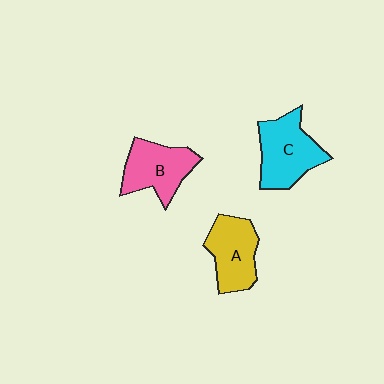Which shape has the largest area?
Shape C (cyan).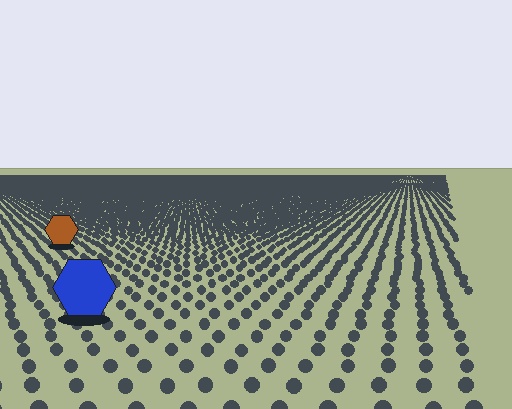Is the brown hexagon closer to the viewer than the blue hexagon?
No. The blue hexagon is closer — you can tell from the texture gradient: the ground texture is coarser near it.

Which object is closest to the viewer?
The blue hexagon is closest. The texture marks near it are larger and more spread out.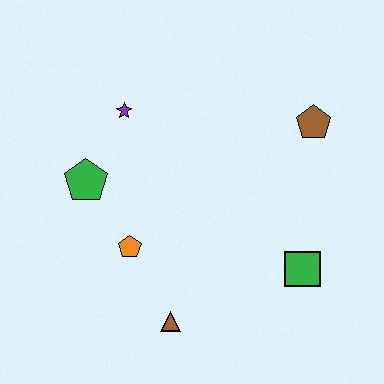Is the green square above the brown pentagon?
No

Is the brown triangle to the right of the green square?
No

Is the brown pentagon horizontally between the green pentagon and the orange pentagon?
No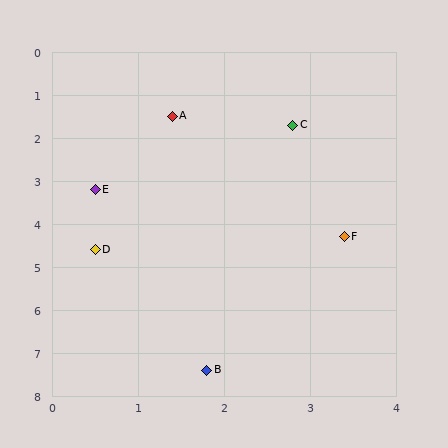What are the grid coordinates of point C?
Point C is at approximately (2.8, 1.7).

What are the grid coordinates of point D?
Point D is at approximately (0.5, 4.6).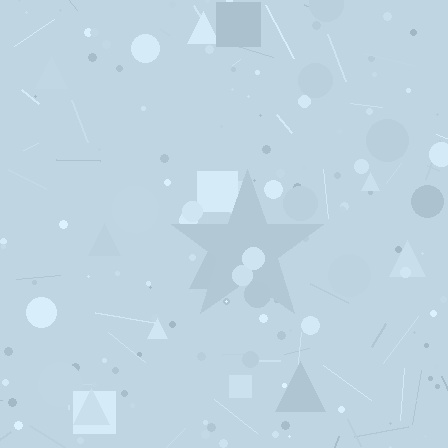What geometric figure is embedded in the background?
A star is embedded in the background.